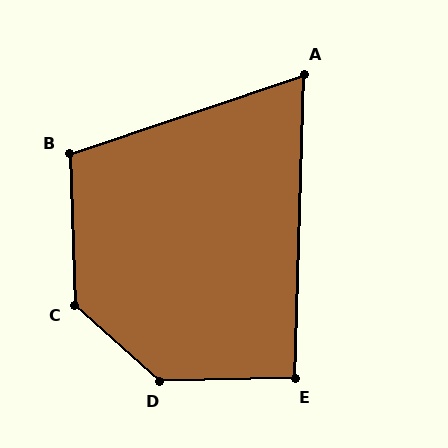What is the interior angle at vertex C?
Approximately 134 degrees (obtuse).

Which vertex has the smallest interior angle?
A, at approximately 70 degrees.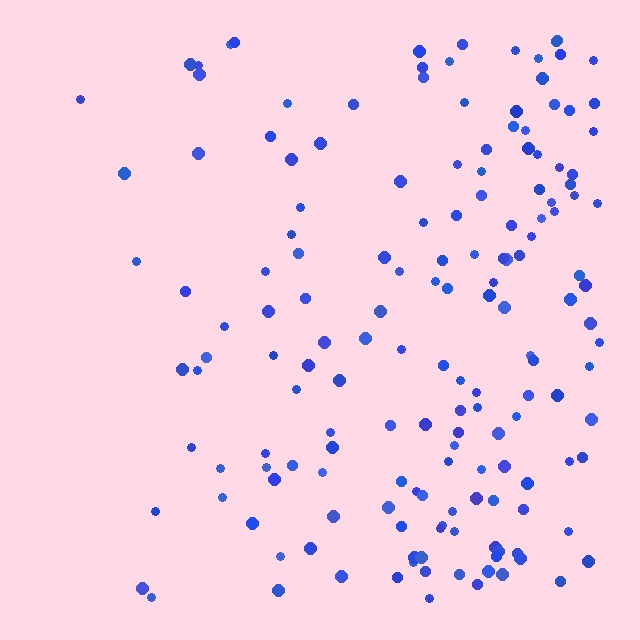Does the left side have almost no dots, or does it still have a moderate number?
Still a moderate number, just noticeably fewer than the right.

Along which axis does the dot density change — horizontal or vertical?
Horizontal.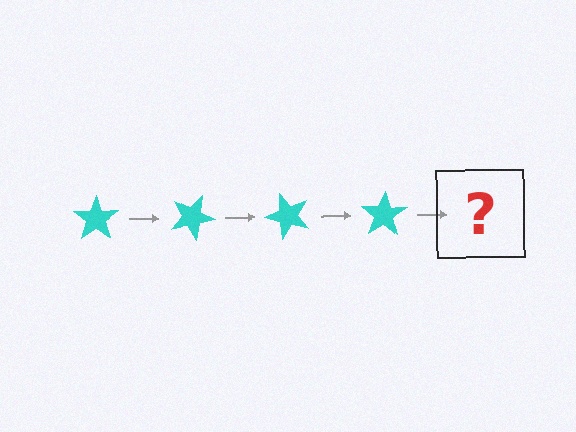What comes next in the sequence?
The next element should be a cyan star rotated 100 degrees.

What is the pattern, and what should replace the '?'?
The pattern is that the star rotates 25 degrees each step. The '?' should be a cyan star rotated 100 degrees.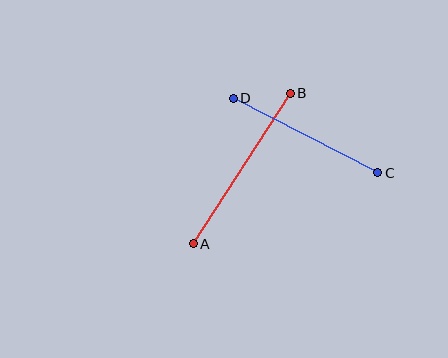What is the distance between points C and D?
The distance is approximately 163 pixels.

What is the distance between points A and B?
The distance is approximately 179 pixels.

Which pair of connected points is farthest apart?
Points A and B are farthest apart.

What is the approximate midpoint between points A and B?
The midpoint is at approximately (242, 169) pixels.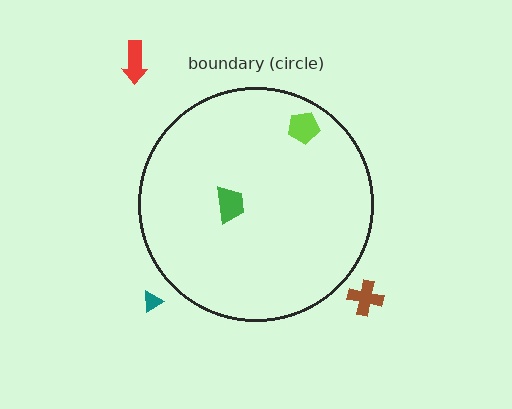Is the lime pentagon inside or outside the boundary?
Inside.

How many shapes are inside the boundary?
2 inside, 3 outside.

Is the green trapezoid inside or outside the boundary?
Inside.